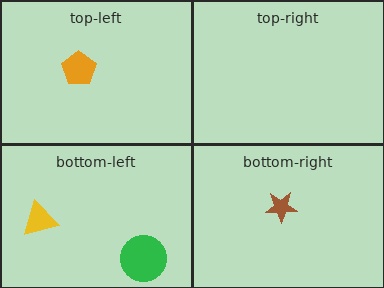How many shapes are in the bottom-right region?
1.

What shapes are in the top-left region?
The orange pentagon.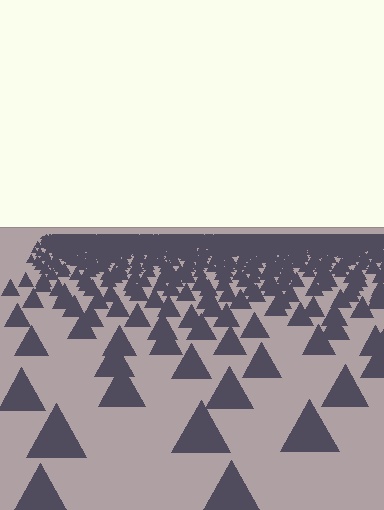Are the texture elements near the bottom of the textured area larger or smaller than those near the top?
Larger. Near the bottom, elements are closer to the viewer and appear at a bigger on-screen size.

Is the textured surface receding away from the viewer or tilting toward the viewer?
The surface is receding away from the viewer. Texture elements get smaller and denser toward the top.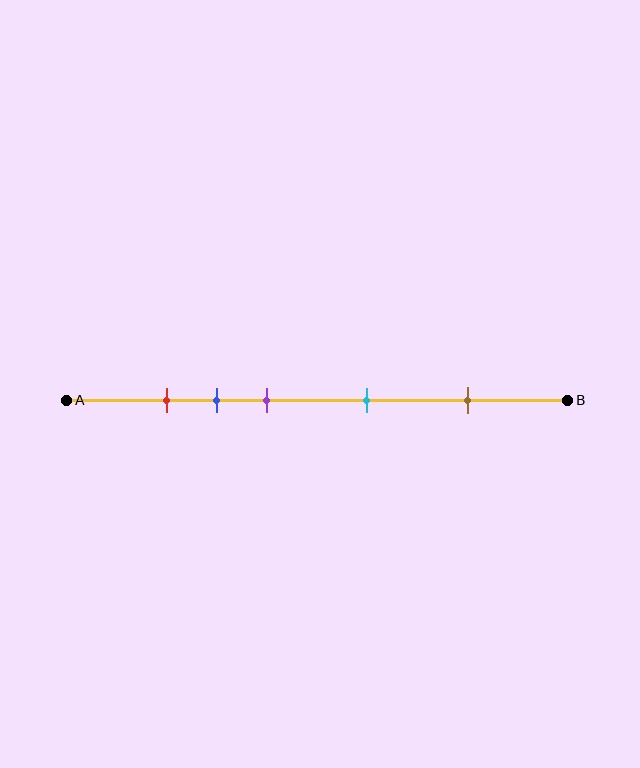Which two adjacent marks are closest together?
The red and blue marks are the closest adjacent pair.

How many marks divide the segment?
There are 5 marks dividing the segment.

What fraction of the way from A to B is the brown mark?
The brown mark is approximately 80% (0.8) of the way from A to B.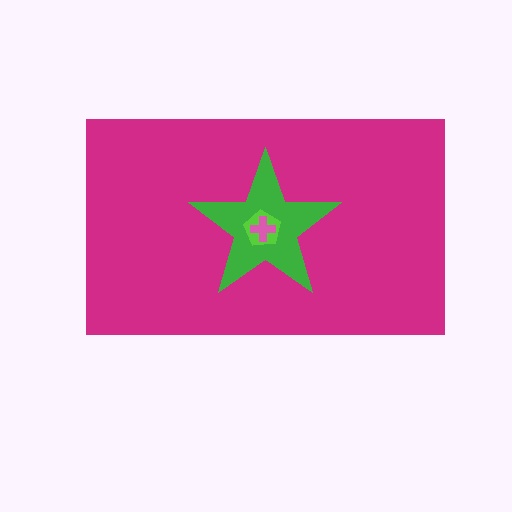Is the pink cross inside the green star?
Yes.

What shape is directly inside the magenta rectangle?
The green star.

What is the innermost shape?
The pink cross.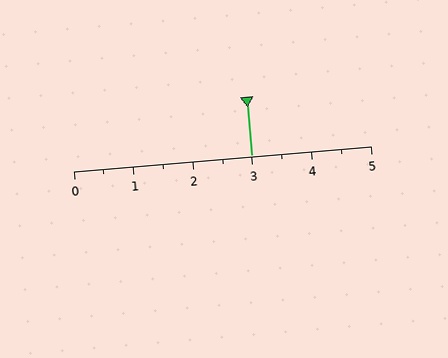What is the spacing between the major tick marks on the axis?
The major ticks are spaced 1 apart.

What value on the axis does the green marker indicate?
The marker indicates approximately 3.